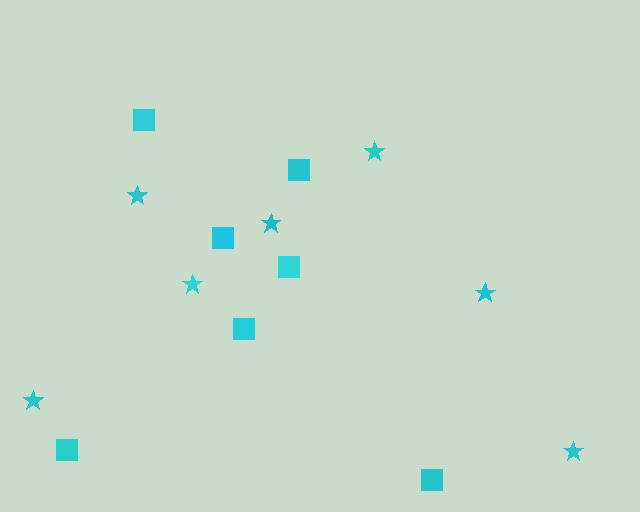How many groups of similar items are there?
There are 2 groups: one group of stars (7) and one group of squares (7).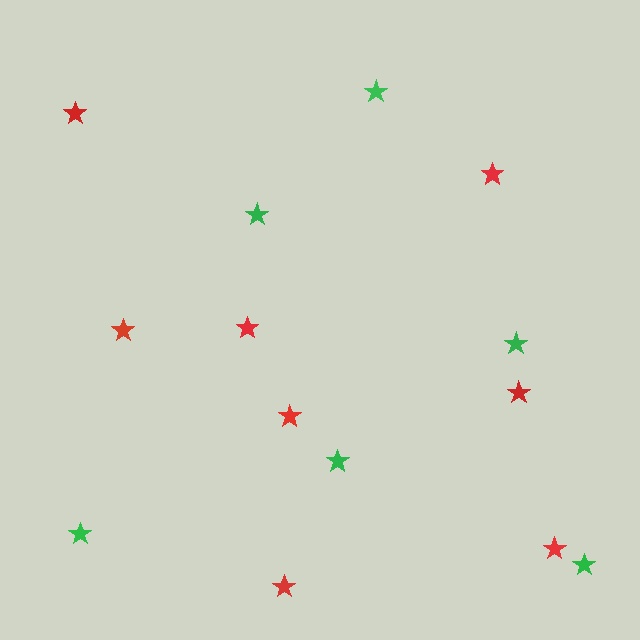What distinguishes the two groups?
There are 2 groups: one group of red stars (8) and one group of green stars (6).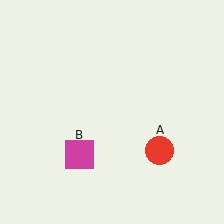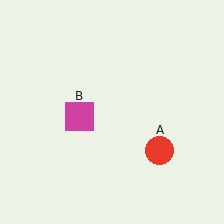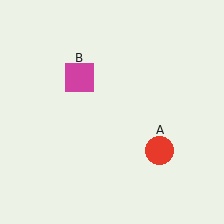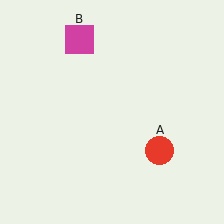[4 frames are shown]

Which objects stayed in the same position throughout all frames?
Red circle (object A) remained stationary.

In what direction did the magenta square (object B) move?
The magenta square (object B) moved up.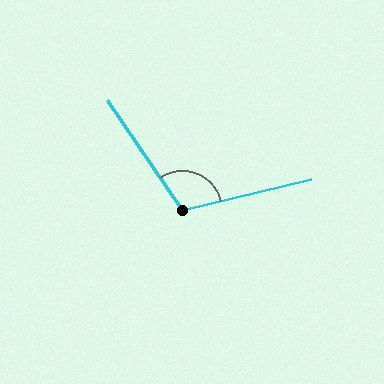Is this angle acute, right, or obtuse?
It is obtuse.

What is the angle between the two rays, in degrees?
Approximately 111 degrees.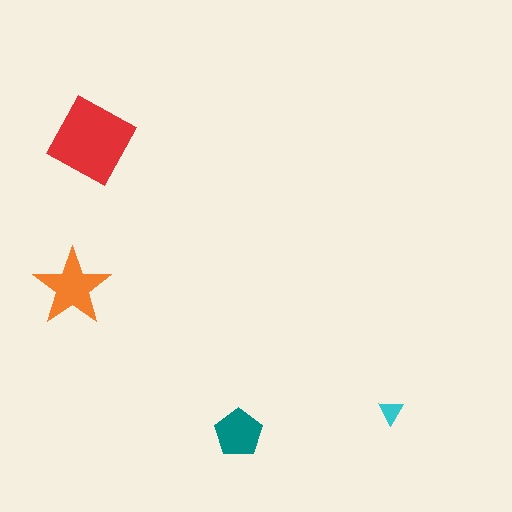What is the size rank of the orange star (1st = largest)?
2nd.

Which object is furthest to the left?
The orange star is leftmost.